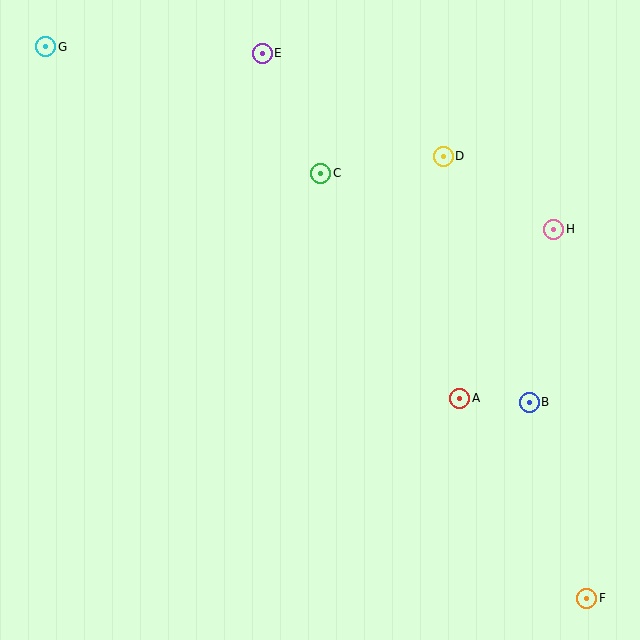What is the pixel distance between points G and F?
The distance between G and F is 772 pixels.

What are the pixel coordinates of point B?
Point B is at (529, 402).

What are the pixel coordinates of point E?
Point E is at (262, 53).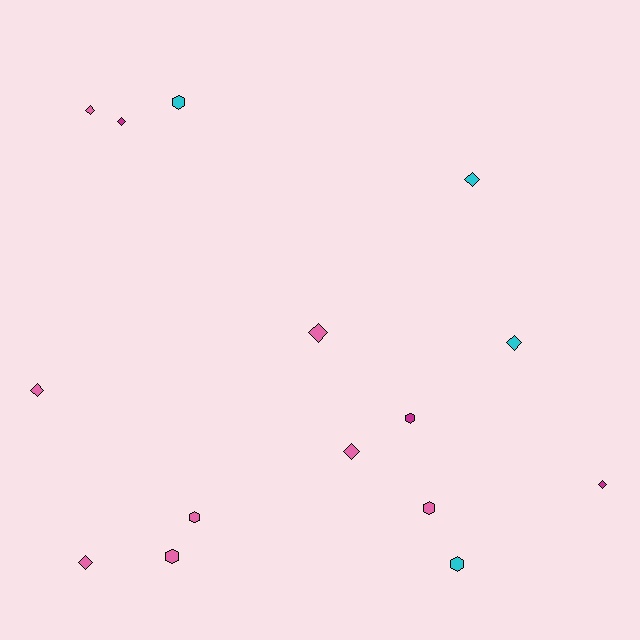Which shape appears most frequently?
Diamond, with 9 objects.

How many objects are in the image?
There are 15 objects.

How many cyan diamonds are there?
There are 2 cyan diamonds.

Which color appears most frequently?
Pink, with 8 objects.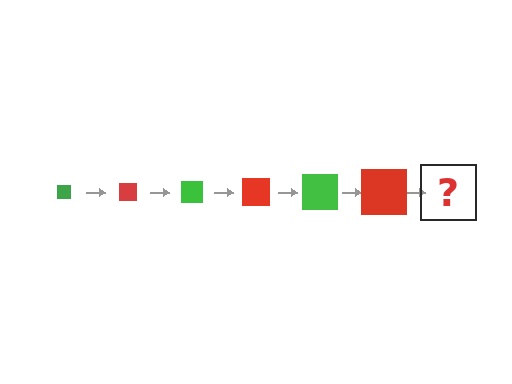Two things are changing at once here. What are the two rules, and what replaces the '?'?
The two rules are that the square grows larger each step and the color cycles through green and red. The '?' should be a green square, larger than the previous one.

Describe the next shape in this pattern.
It should be a green square, larger than the previous one.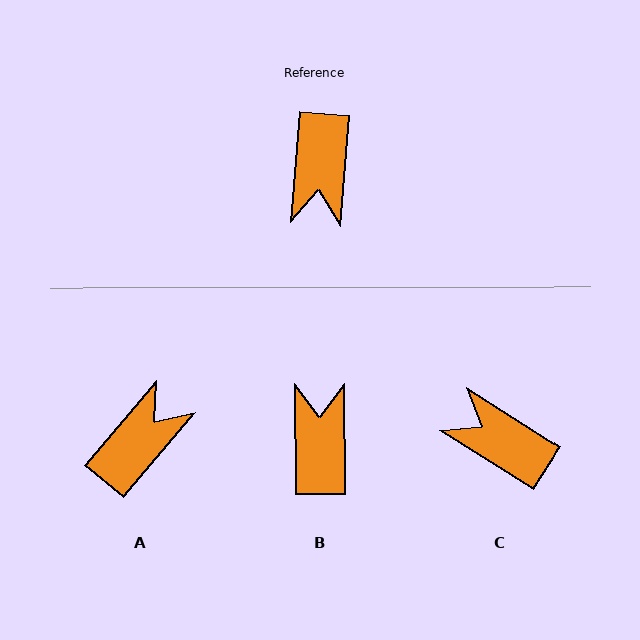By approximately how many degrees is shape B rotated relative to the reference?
Approximately 175 degrees clockwise.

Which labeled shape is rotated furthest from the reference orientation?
B, about 175 degrees away.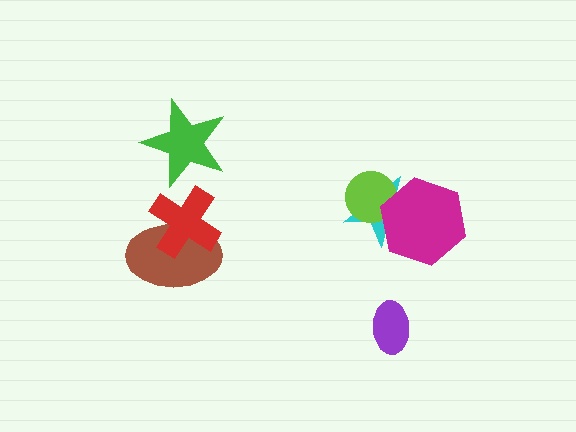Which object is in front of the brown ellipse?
The red cross is in front of the brown ellipse.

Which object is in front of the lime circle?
The magenta hexagon is in front of the lime circle.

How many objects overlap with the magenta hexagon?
2 objects overlap with the magenta hexagon.